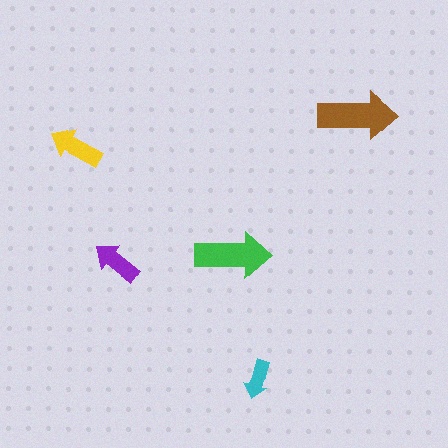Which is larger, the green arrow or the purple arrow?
The green one.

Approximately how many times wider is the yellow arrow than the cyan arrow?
About 1.5 times wider.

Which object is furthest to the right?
The brown arrow is rightmost.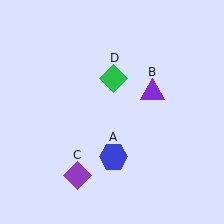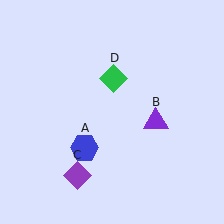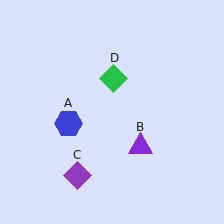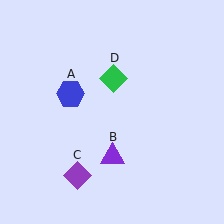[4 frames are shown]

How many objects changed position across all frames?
2 objects changed position: blue hexagon (object A), purple triangle (object B).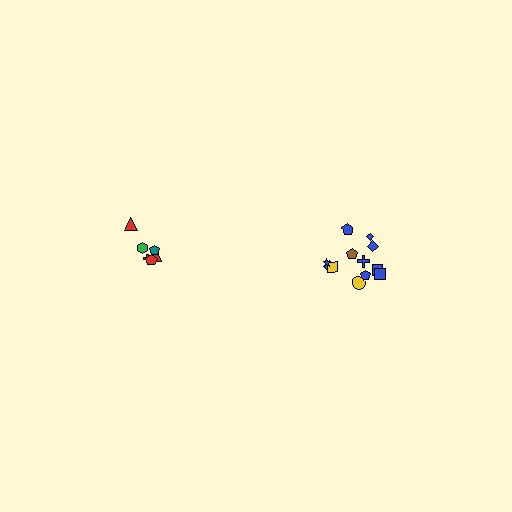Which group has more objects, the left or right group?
The right group.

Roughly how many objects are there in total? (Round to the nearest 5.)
Roughly 20 objects in total.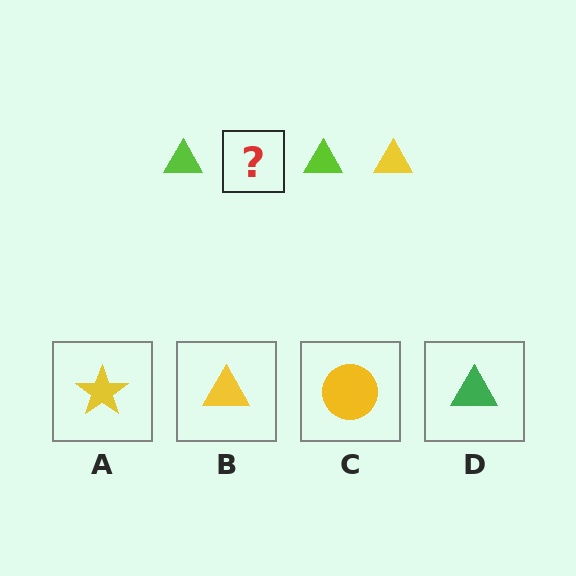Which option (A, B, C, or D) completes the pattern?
B.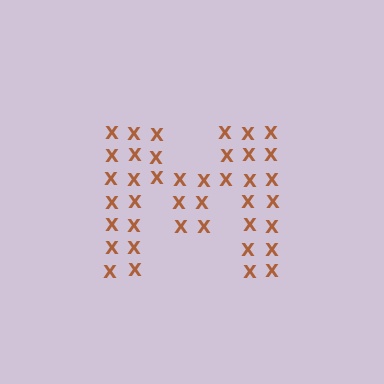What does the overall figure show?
The overall figure shows the letter M.